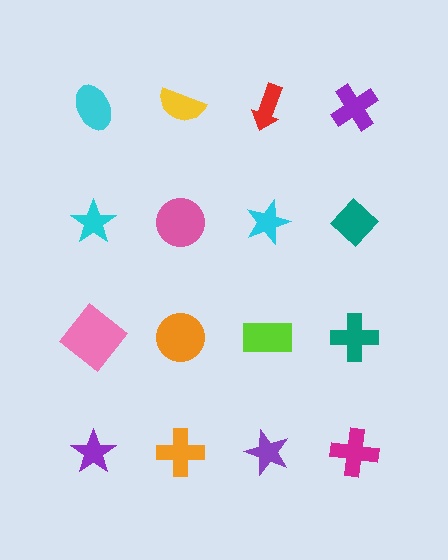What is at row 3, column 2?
An orange circle.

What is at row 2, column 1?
A cyan star.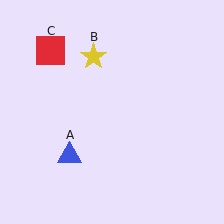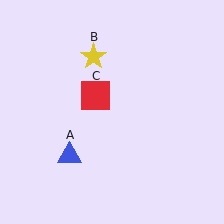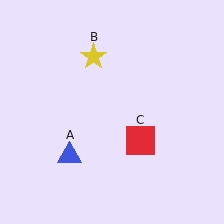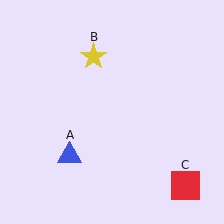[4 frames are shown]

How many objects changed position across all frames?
1 object changed position: red square (object C).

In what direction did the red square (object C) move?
The red square (object C) moved down and to the right.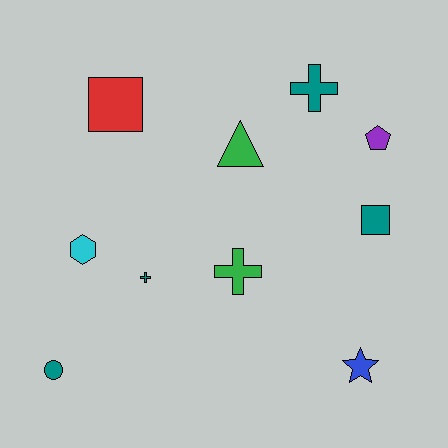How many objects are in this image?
There are 10 objects.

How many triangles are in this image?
There is 1 triangle.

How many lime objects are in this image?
There are no lime objects.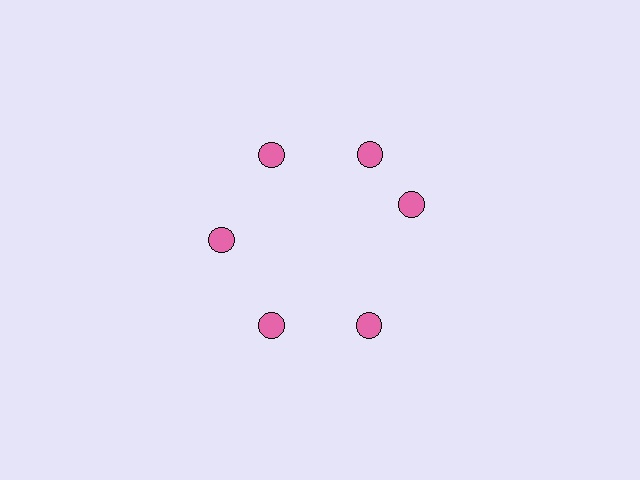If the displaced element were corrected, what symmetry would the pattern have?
It would have 6-fold rotational symmetry — the pattern would map onto itself every 60 degrees.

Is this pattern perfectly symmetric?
No. The 6 pink circles are arranged in a ring, but one element near the 3 o'clock position is rotated out of alignment along the ring, breaking the 6-fold rotational symmetry.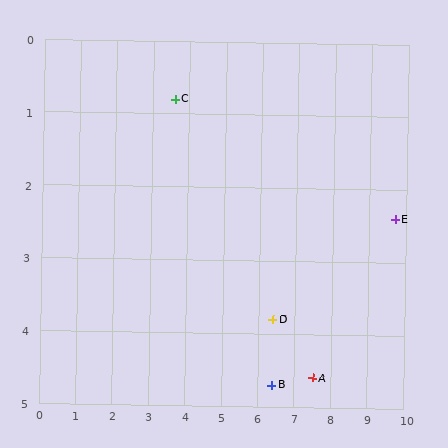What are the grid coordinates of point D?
Point D is at approximately (6.4, 3.8).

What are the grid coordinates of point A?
Point A is at approximately (7.5, 4.6).